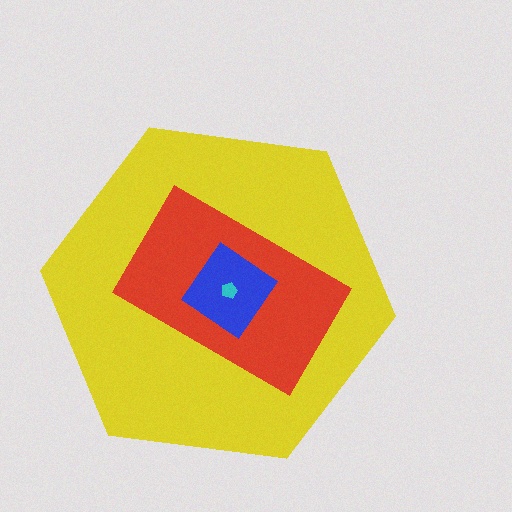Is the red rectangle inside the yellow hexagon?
Yes.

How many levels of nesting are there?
4.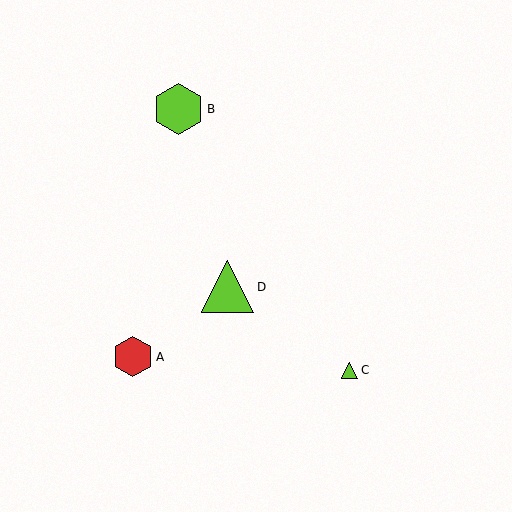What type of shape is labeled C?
Shape C is a lime triangle.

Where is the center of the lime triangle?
The center of the lime triangle is at (227, 287).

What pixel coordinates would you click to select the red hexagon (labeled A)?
Click at (133, 357) to select the red hexagon A.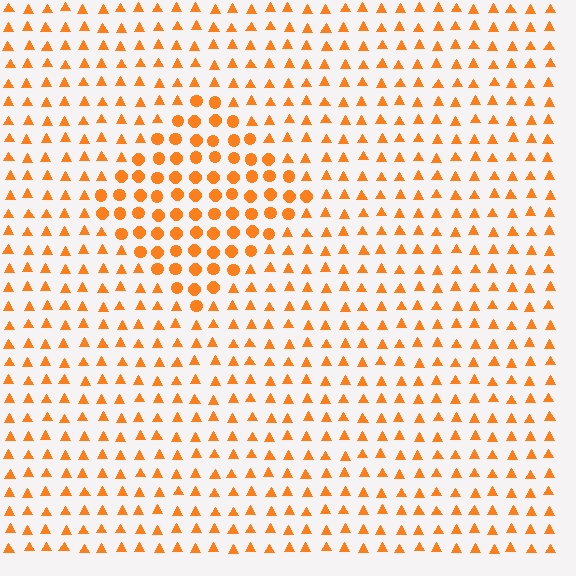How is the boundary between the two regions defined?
The boundary is defined by a change in element shape: circles inside vs. triangles outside. All elements share the same color and spacing.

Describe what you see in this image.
The image is filled with small orange elements arranged in a uniform grid. A diamond-shaped region contains circles, while the surrounding area contains triangles. The boundary is defined purely by the change in element shape.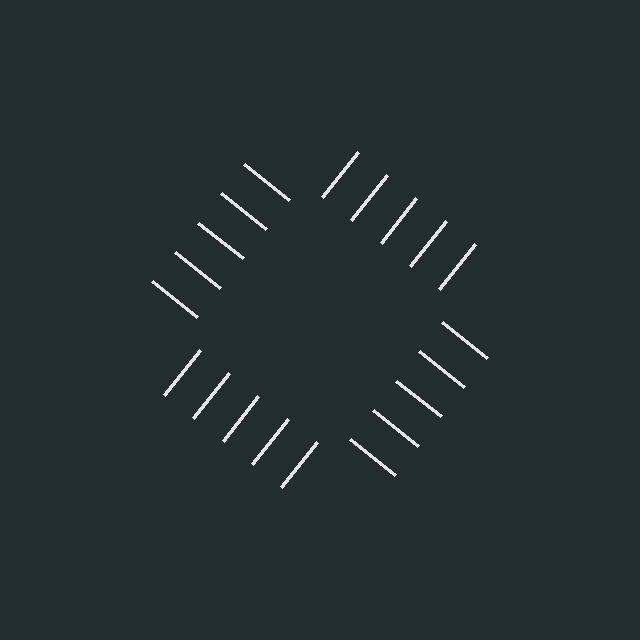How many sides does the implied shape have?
4 sides — the line-ends trace a square.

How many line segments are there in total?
20 — 5 along each of the 4 edges.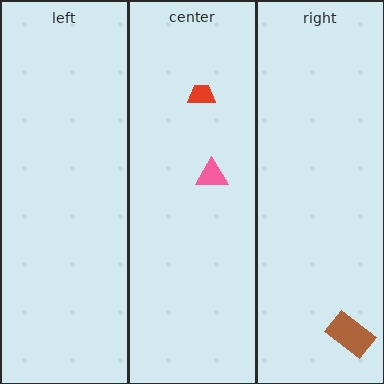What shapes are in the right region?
The brown rectangle.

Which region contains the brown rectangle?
The right region.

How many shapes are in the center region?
2.